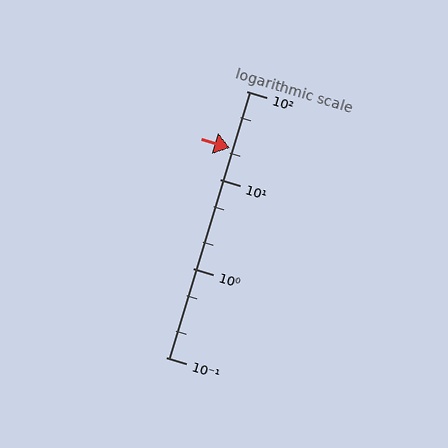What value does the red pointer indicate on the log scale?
The pointer indicates approximately 23.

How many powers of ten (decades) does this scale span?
The scale spans 3 decades, from 0.1 to 100.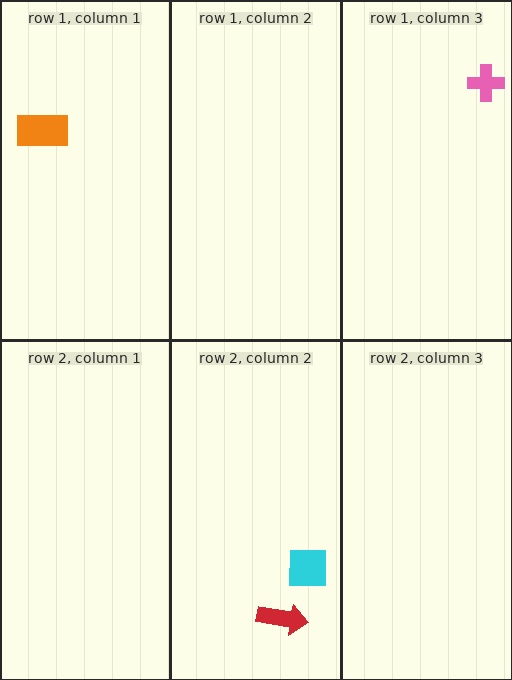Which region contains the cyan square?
The row 2, column 2 region.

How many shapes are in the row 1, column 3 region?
1.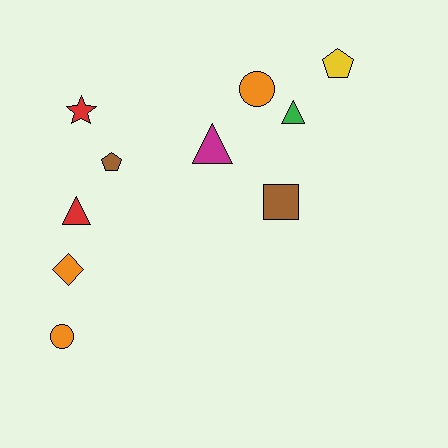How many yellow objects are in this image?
There is 1 yellow object.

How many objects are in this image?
There are 10 objects.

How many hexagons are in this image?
There are no hexagons.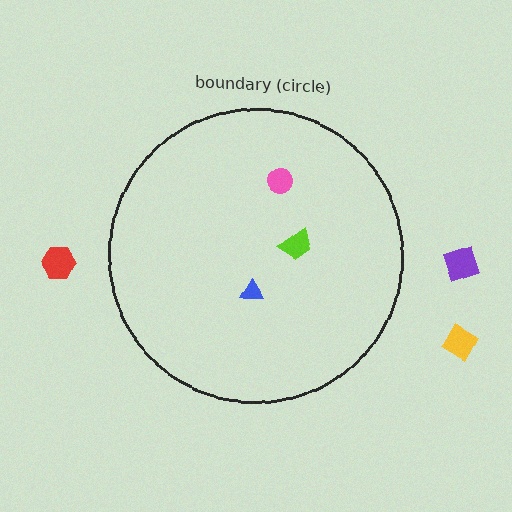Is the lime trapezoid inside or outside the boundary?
Inside.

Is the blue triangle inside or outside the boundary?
Inside.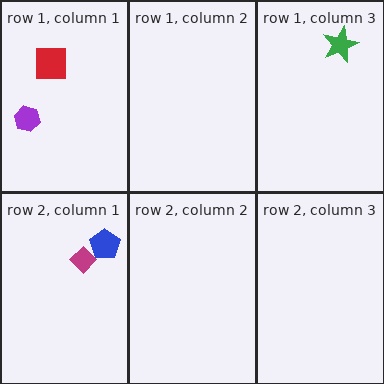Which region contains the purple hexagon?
The row 1, column 1 region.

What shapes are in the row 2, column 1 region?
The magenta diamond, the blue pentagon.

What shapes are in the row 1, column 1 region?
The purple hexagon, the red square.